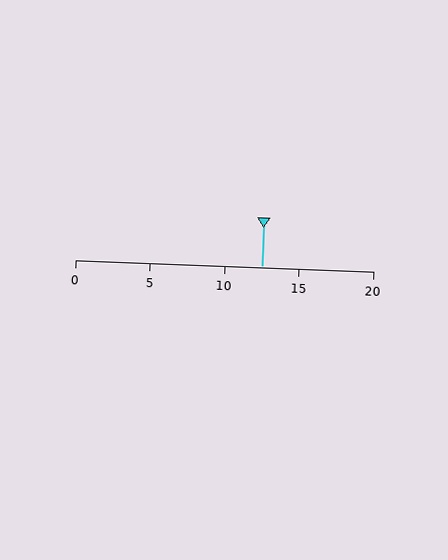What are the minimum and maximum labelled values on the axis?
The axis runs from 0 to 20.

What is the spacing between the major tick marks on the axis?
The major ticks are spaced 5 apart.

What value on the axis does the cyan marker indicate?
The marker indicates approximately 12.5.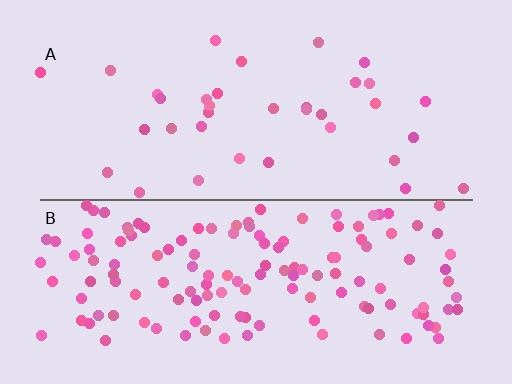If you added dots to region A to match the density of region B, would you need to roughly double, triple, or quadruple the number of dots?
Approximately quadruple.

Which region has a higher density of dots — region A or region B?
B (the bottom).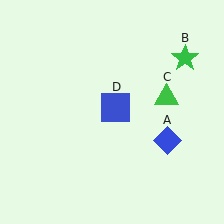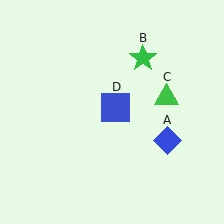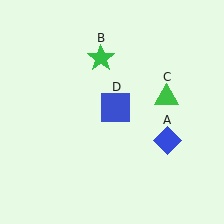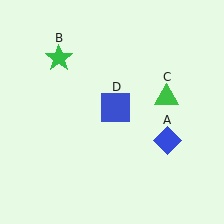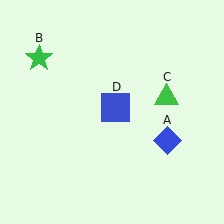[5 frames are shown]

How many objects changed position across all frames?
1 object changed position: green star (object B).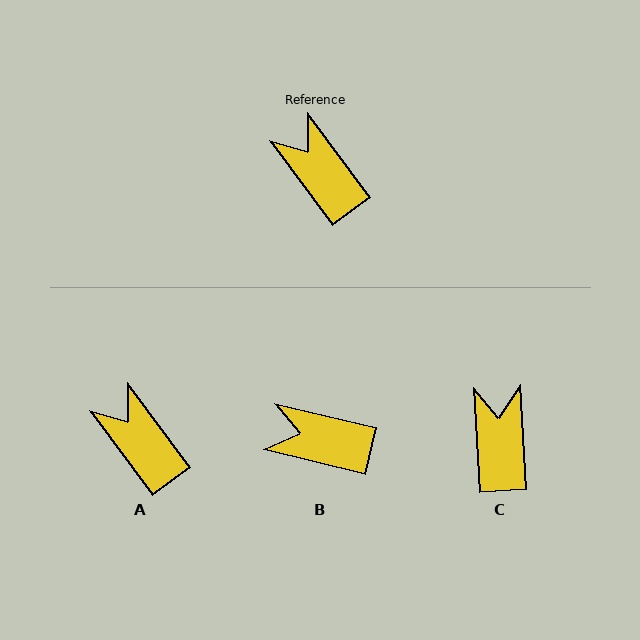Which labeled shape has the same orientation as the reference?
A.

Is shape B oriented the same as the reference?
No, it is off by about 40 degrees.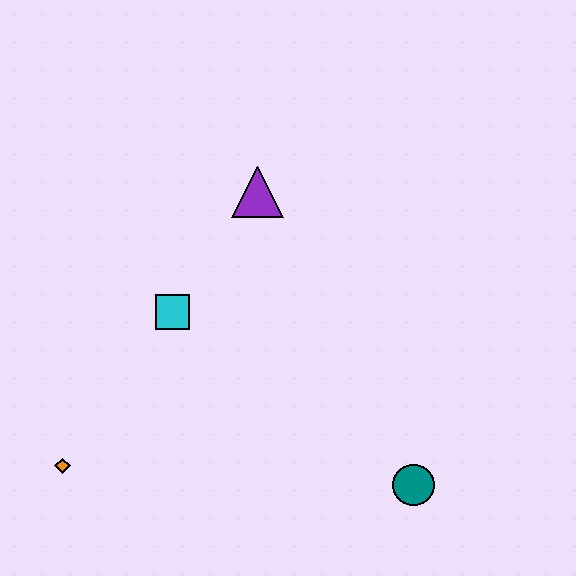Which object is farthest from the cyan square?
The teal circle is farthest from the cyan square.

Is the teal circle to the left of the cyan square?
No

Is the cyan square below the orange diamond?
No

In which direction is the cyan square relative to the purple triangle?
The cyan square is below the purple triangle.